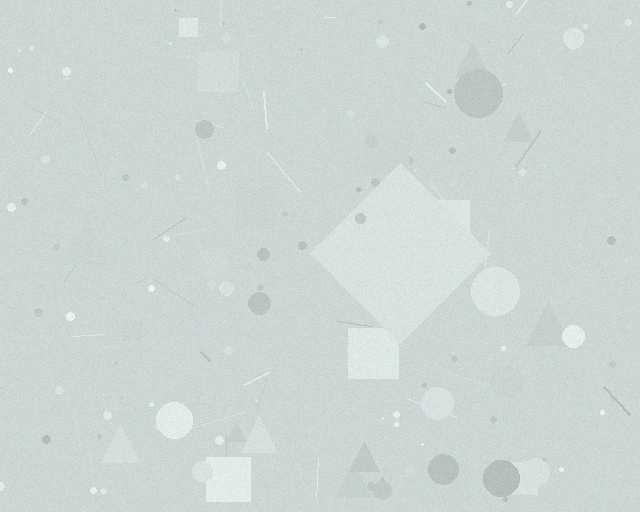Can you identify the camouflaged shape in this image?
The camouflaged shape is a diamond.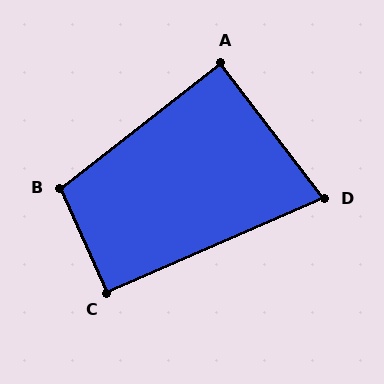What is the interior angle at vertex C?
Approximately 91 degrees (approximately right).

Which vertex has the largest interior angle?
B, at approximately 104 degrees.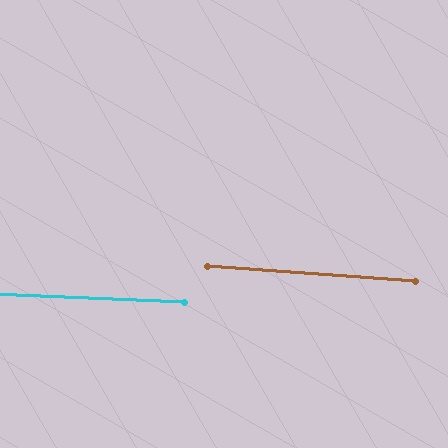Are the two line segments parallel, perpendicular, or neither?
Parallel — their directions differ by only 2.0°.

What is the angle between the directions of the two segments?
Approximately 2 degrees.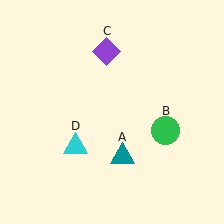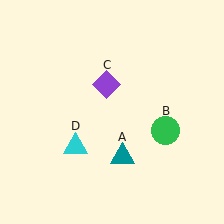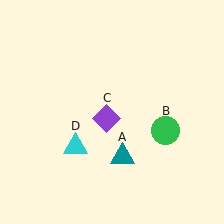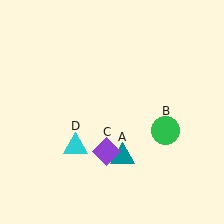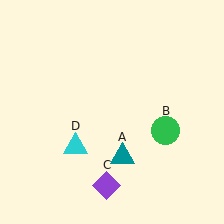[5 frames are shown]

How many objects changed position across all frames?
1 object changed position: purple diamond (object C).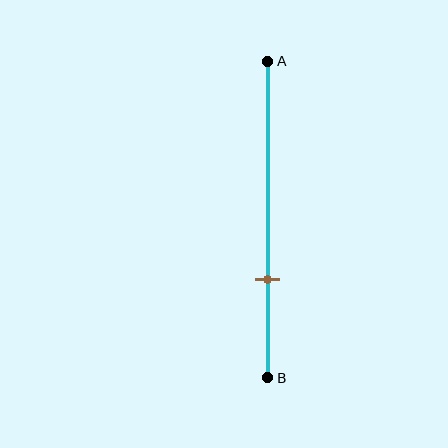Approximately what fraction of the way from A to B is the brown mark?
The brown mark is approximately 70% of the way from A to B.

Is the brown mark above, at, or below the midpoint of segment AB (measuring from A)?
The brown mark is below the midpoint of segment AB.